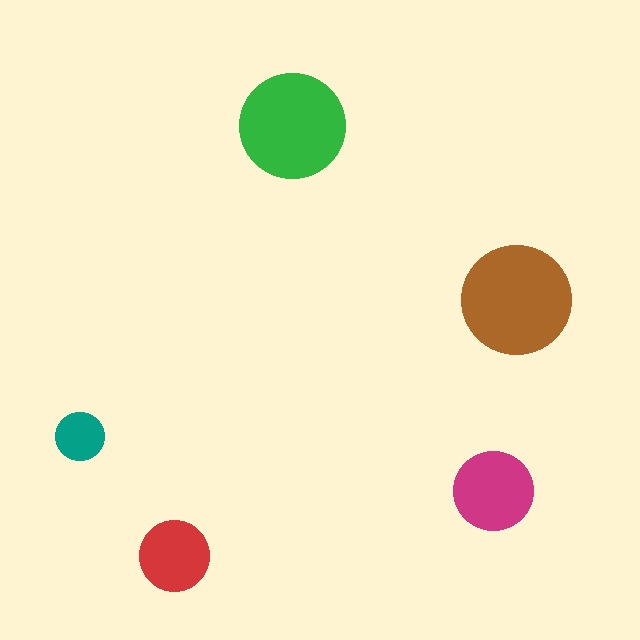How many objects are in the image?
There are 5 objects in the image.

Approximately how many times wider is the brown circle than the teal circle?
About 2.5 times wider.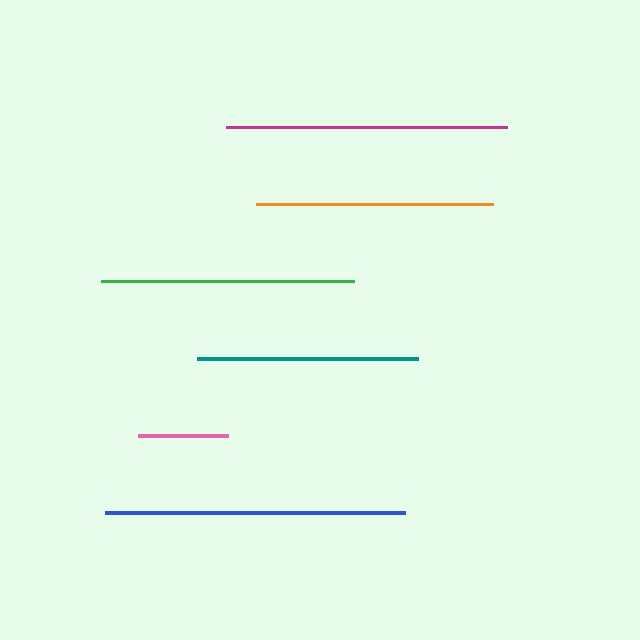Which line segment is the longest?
The blue line is the longest at approximately 300 pixels.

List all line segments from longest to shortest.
From longest to shortest: blue, magenta, green, orange, teal, pink.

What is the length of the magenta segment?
The magenta segment is approximately 281 pixels long.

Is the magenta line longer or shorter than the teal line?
The magenta line is longer than the teal line.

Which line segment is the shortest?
The pink line is the shortest at approximately 91 pixels.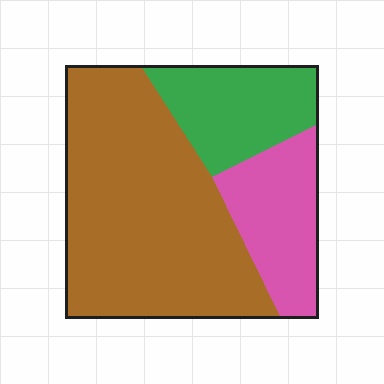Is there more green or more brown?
Brown.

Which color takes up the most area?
Brown, at roughly 60%.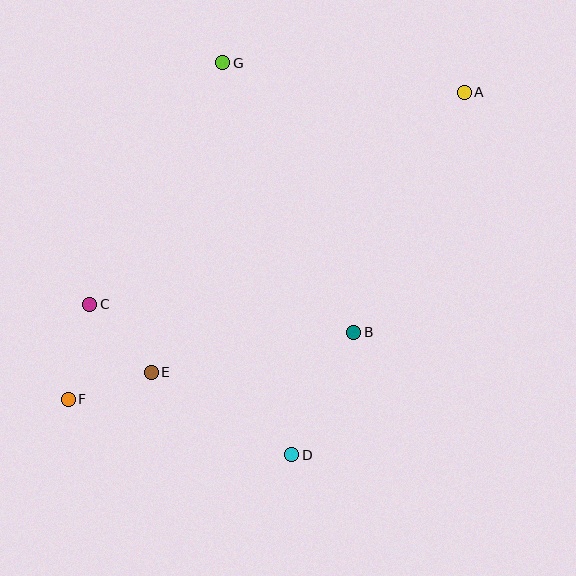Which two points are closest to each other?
Points E and F are closest to each other.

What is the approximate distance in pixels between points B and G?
The distance between B and G is approximately 299 pixels.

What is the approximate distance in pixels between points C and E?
The distance between C and E is approximately 92 pixels.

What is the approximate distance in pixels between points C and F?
The distance between C and F is approximately 97 pixels.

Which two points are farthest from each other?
Points A and F are farthest from each other.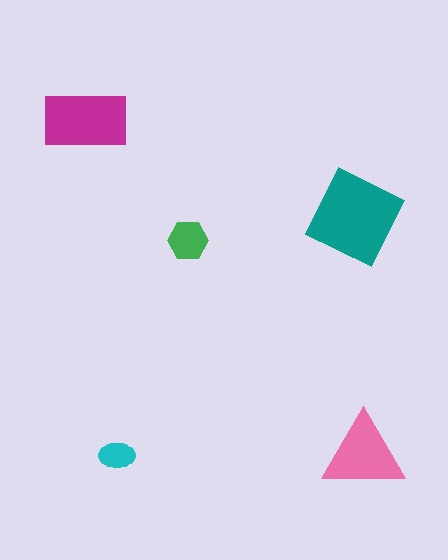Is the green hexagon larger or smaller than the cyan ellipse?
Larger.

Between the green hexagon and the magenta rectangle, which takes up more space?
The magenta rectangle.